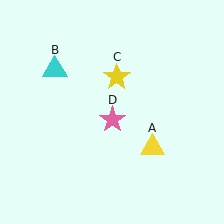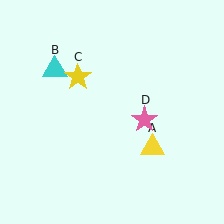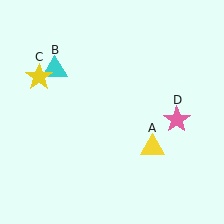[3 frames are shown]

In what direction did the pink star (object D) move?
The pink star (object D) moved right.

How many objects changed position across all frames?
2 objects changed position: yellow star (object C), pink star (object D).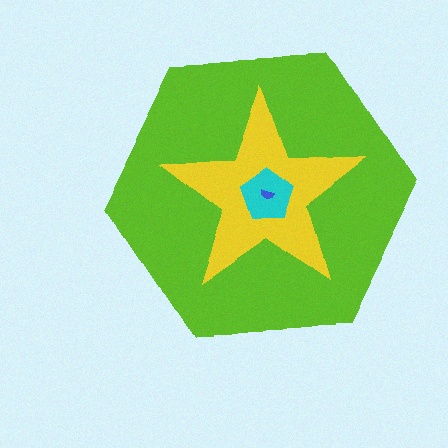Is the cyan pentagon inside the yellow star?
Yes.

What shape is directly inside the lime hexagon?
The yellow star.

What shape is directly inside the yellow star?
The cyan pentagon.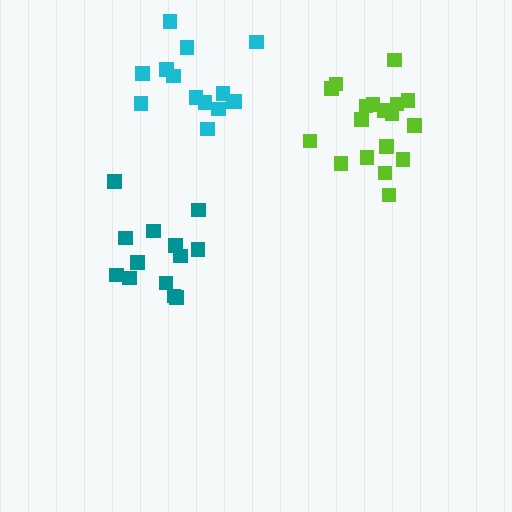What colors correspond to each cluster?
The clusters are colored: lime, teal, cyan.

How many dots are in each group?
Group 1: 18 dots, Group 2: 13 dots, Group 3: 14 dots (45 total).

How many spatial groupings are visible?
There are 3 spatial groupings.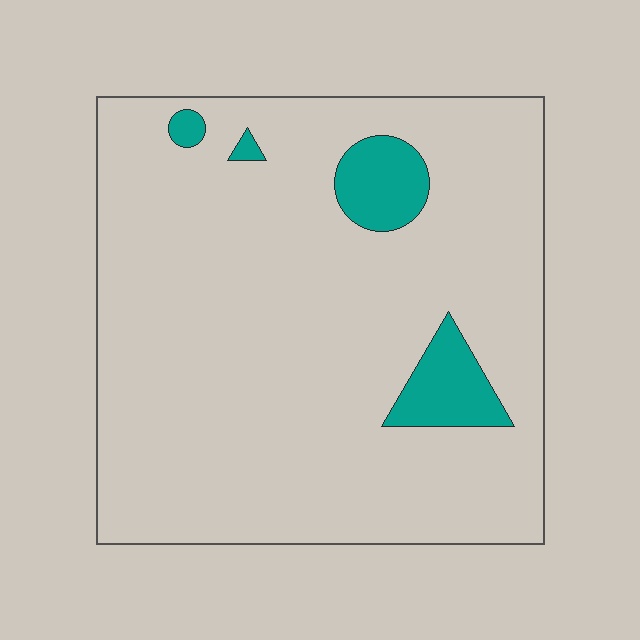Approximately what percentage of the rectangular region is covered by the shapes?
Approximately 10%.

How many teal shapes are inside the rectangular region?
4.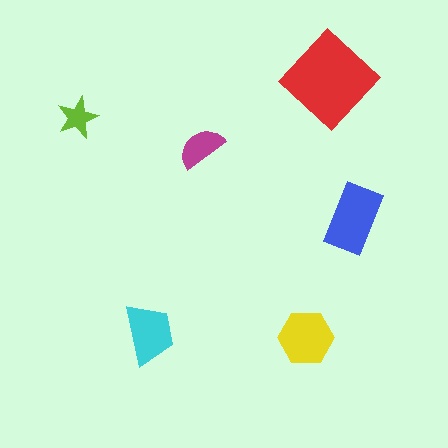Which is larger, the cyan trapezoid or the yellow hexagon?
The yellow hexagon.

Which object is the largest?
The red diamond.